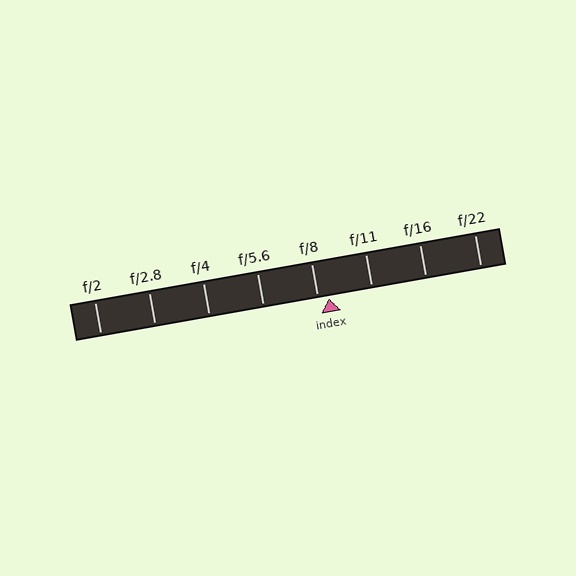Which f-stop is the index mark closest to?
The index mark is closest to f/8.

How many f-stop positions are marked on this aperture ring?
There are 8 f-stop positions marked.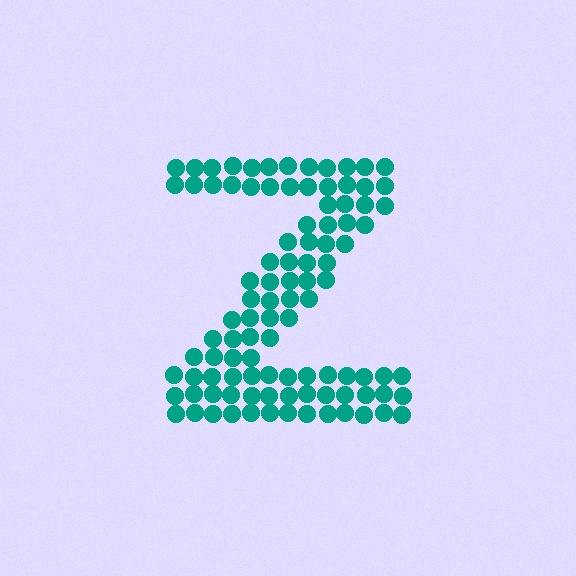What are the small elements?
The small elements are circles.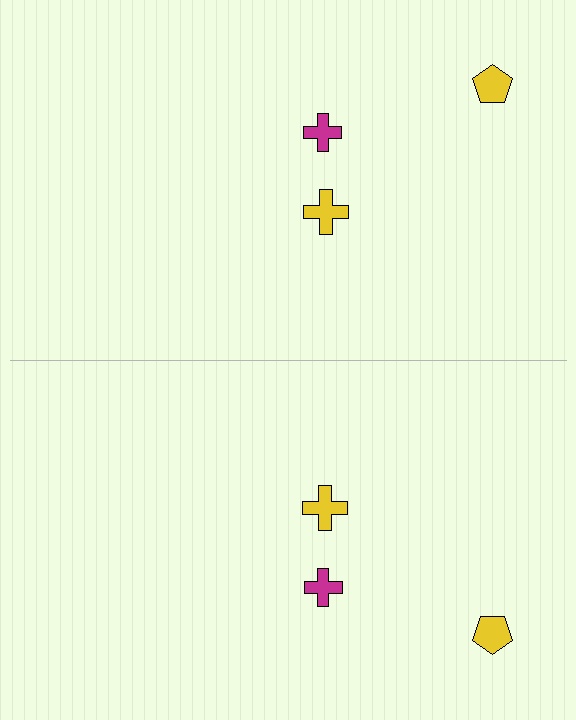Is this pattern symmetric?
Yes, this pattern has bilateral (reflection) symmetry.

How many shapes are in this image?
There are 6 shapes in this image.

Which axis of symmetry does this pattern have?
The pattern has a horizontal axis of symmetry running through the center of the image.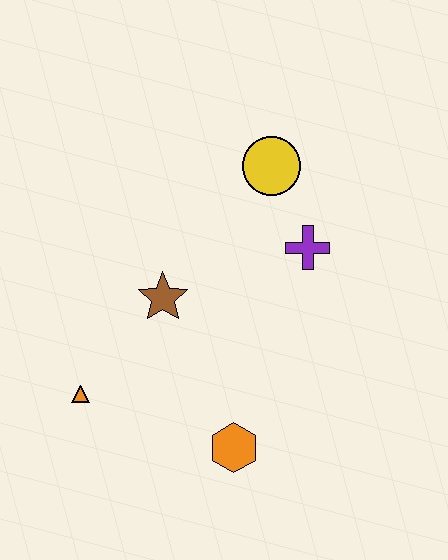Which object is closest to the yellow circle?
The purple cross is closest to the yellow circle.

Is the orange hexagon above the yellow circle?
No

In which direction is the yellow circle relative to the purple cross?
The yellow circle is above the purple cross.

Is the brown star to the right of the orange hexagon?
No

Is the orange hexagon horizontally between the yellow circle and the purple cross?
No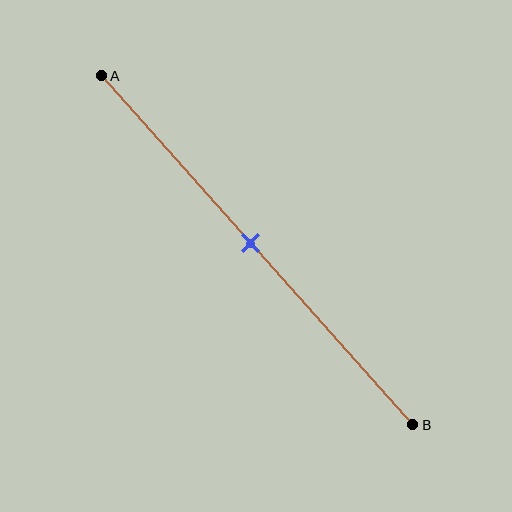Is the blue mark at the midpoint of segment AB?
Yes, the mark is approximately at the midpoint.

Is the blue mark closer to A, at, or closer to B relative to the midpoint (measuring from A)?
The blue mark is approximately at the midpoint of segment AB.